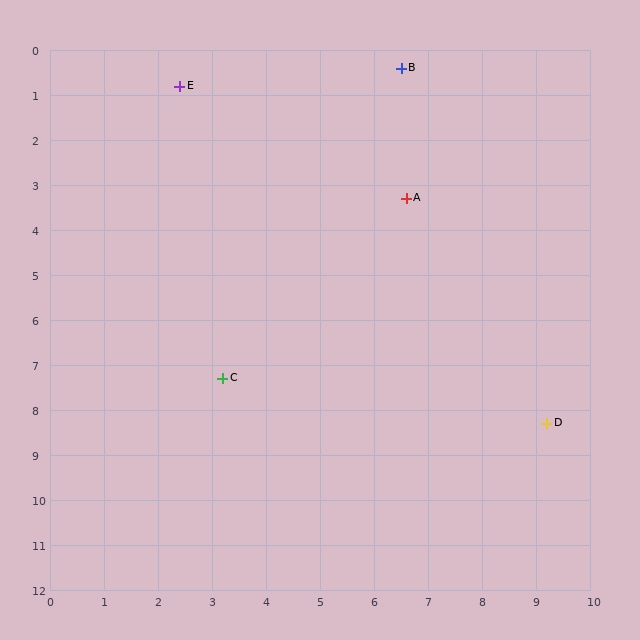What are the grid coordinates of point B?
Point B is at approximately (6.5, 0.4).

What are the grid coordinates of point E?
Point E is at approximately (2.4, 0.8).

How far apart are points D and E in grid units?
Points D and E are about 10.1 grid units apart.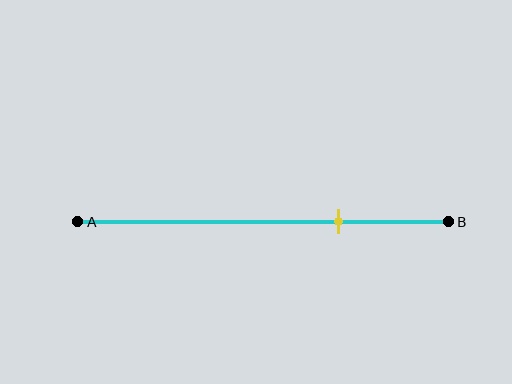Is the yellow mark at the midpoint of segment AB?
No, the mark is at about 70% from A, not at the 50% midpoint.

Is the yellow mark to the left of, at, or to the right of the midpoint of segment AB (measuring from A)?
The yellow mark is to the right of the midpoint of segment AB.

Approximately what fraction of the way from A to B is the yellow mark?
The yellow mark is approximately 70% of the way from A to B.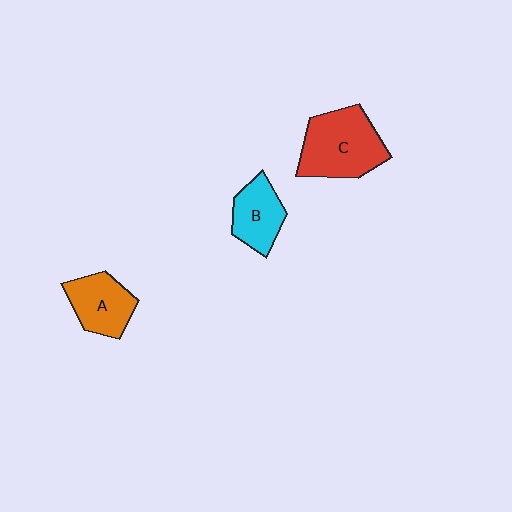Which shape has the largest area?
Shape C (red).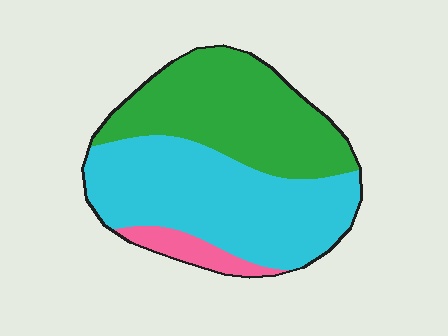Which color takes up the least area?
Pink, at roughly 5%.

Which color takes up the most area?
Cyan, at roughly 50%.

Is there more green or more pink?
Green.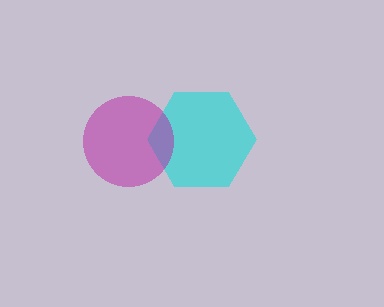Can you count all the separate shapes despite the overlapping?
Yes, there are 2 separate shapes.